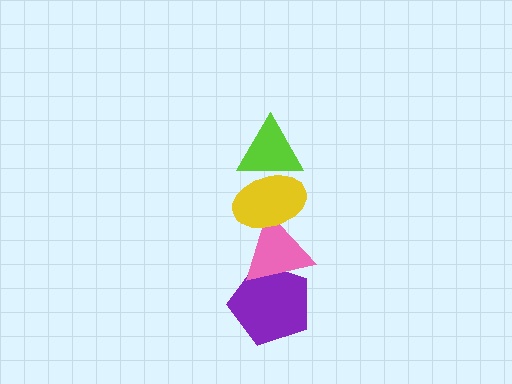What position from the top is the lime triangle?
The lime triangle is 1st from the top.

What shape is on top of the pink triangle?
The yellow ellipse is on top of the pink triangle.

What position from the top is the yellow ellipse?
The yellow ellipse is 2nd from the top.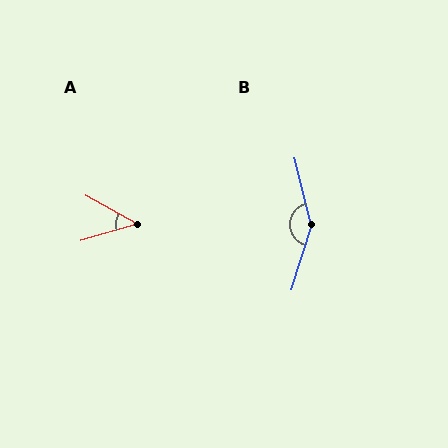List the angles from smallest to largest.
A (45°), B (149°).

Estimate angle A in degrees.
Approximately 45 degrees.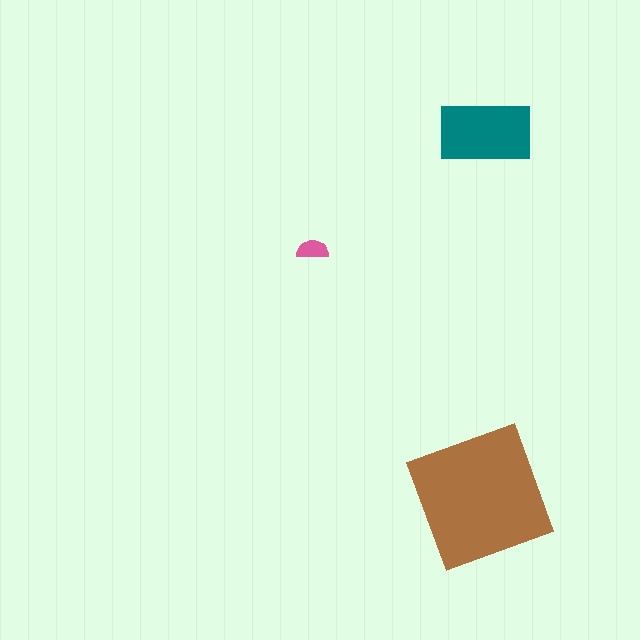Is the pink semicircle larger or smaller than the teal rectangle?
Smaller.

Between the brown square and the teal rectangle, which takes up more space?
The brown square.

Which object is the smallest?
The pink semicircle.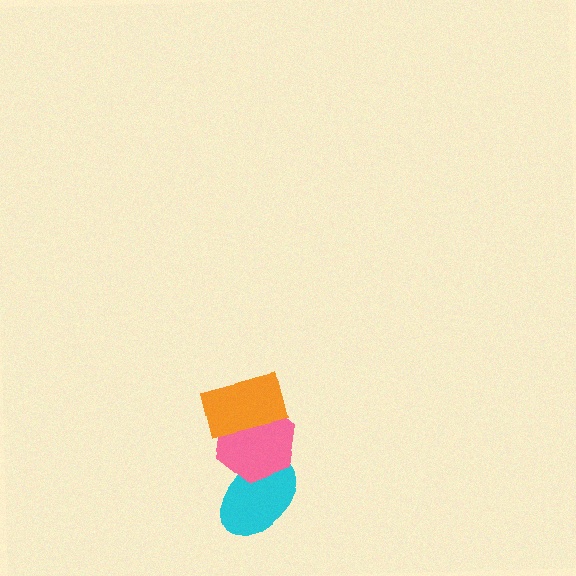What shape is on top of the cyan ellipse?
The pink hexagon is on top of the cyan ellipse.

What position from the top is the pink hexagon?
The pink hexagon is 2nd from the top.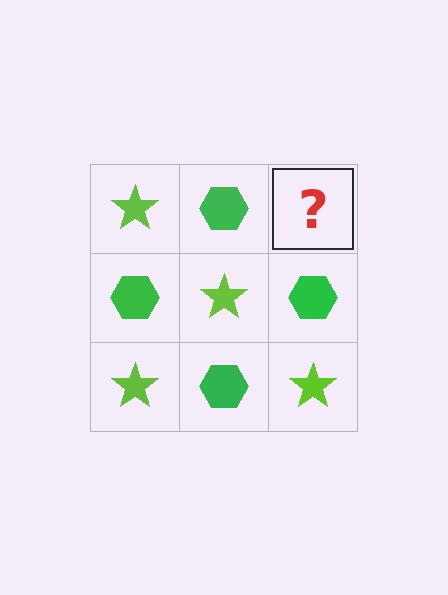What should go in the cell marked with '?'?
The missing cell should contain a lime star.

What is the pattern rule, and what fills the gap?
The rule is that it alternates lime star and green hexagon in a checkerboard pattern. The gap should be filled with a lime star.